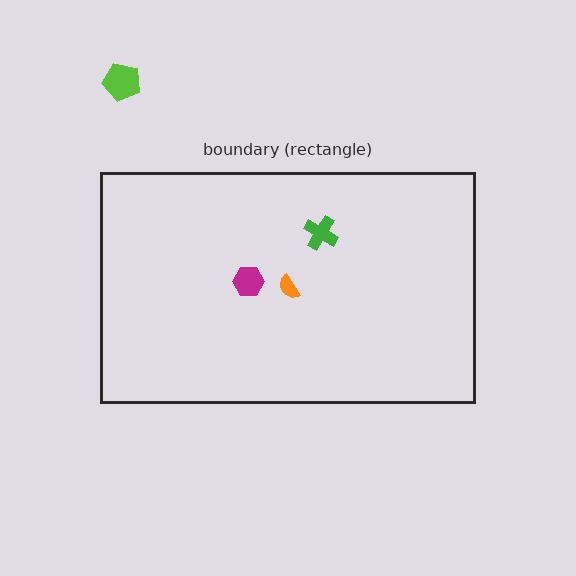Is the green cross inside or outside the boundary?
Inside.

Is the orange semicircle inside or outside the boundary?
Inside.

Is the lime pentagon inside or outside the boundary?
Outside.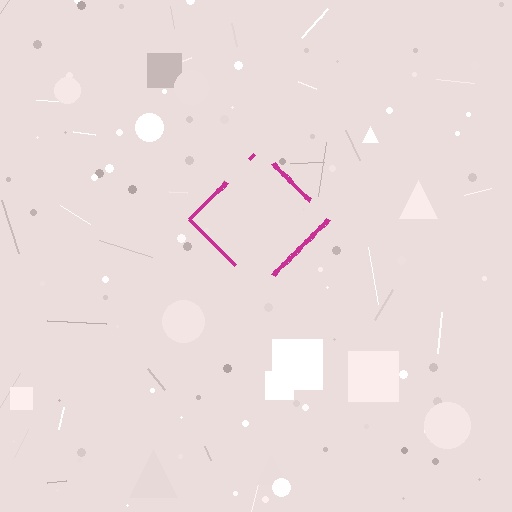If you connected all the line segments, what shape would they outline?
They would outline a diamond.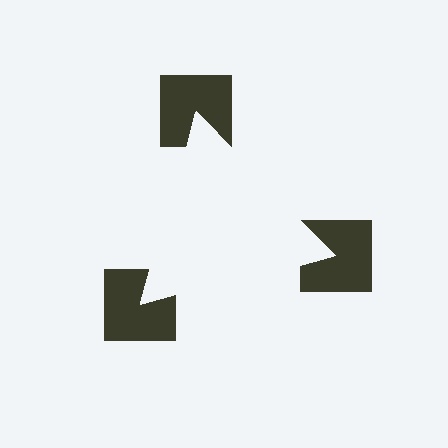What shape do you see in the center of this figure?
An illusory triangle — its edges are inferred from the aligned wedge cuts in the notched squares, not physically drawn.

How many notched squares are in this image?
There are 3 — one at each vertex of the illusory triangle.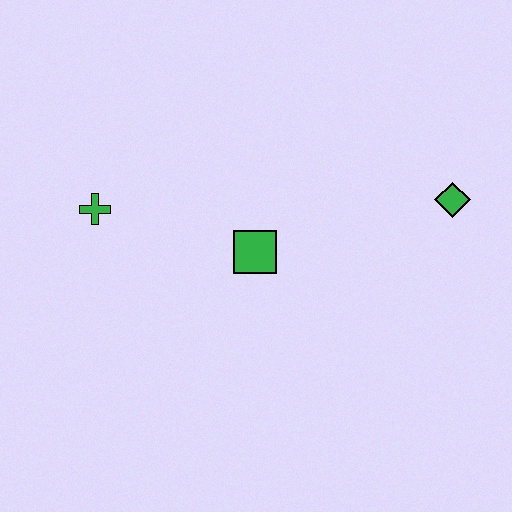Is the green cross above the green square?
Yes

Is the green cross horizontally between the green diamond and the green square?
No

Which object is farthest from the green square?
The green diamond is farthest from the green square.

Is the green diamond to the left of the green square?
No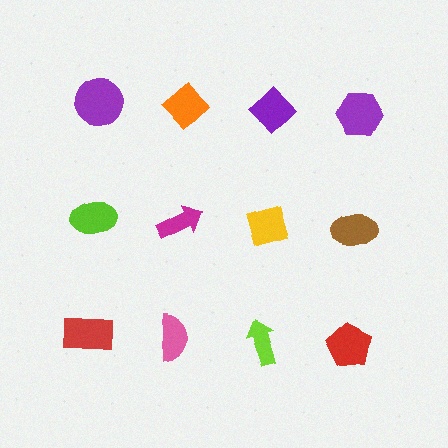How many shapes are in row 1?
4 shapes.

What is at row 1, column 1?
A purple circle.